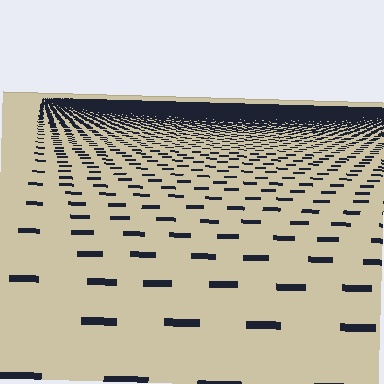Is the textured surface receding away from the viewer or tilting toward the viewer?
The surface is receding away from the viewer. Texture elements get smaller and denser toward the top.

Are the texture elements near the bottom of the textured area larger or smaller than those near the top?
Larger. Near the bottom, elements are closer to the viewer and appear at a bigger on-screen size.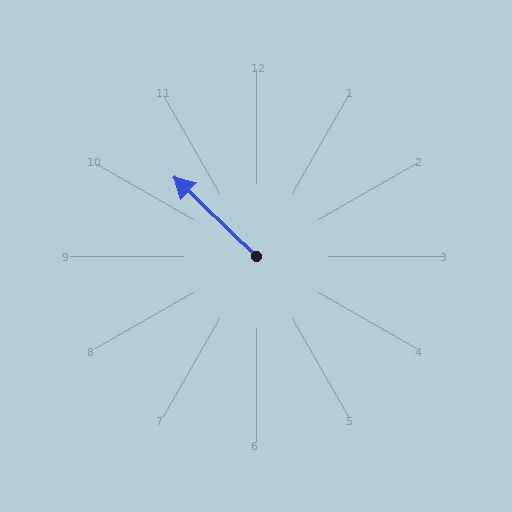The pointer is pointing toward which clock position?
Roughly 10 o'clock.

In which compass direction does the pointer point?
Northwest.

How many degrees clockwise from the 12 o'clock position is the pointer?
Approximately 314 degrees.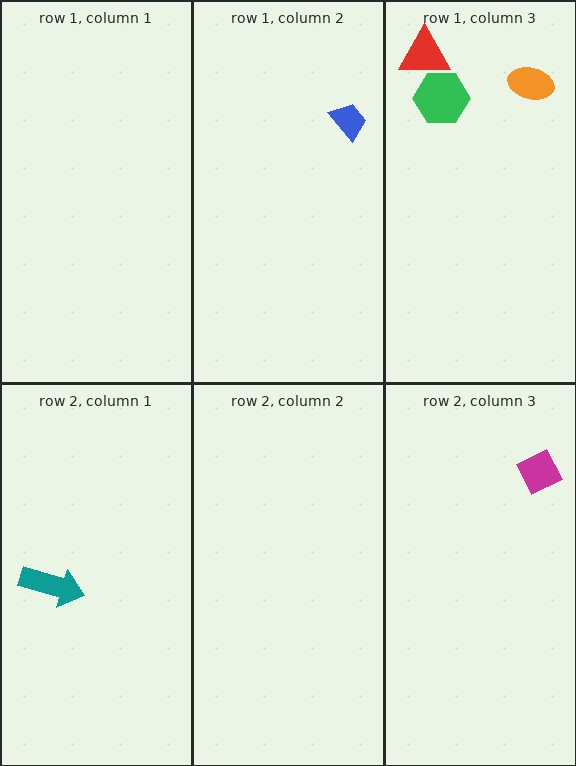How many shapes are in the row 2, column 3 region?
1.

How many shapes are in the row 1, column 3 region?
3.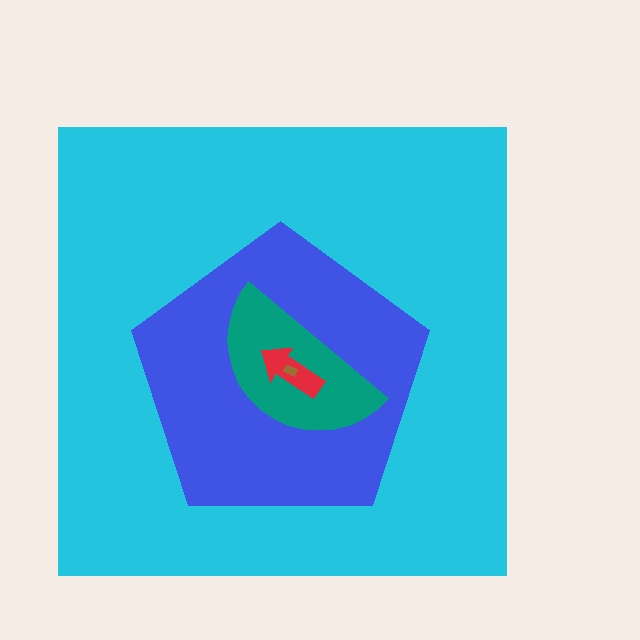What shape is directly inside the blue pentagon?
The teal semicircle.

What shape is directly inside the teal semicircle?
The red arrow.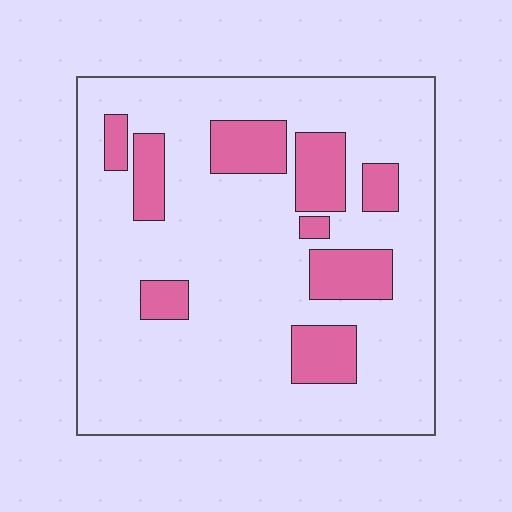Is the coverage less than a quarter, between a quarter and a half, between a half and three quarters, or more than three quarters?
Less than a quarter.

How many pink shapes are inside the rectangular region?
9.